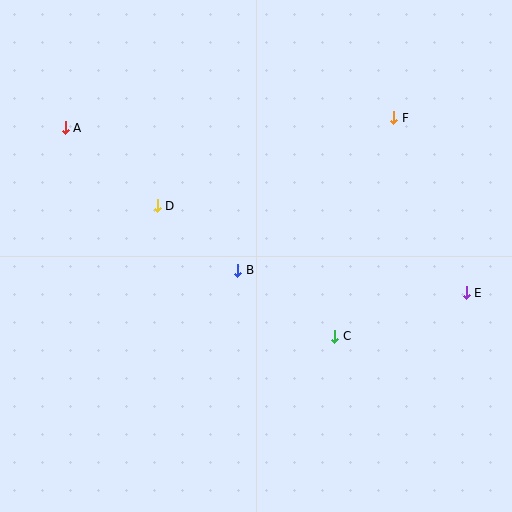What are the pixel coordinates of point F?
Point F is at (394, 118).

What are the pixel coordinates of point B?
Point B is at (238, 270).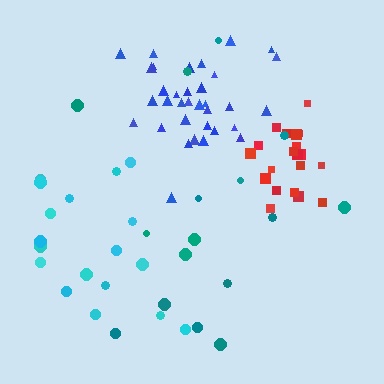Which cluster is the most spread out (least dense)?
Teal.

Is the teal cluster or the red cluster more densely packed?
Red.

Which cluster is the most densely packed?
Red.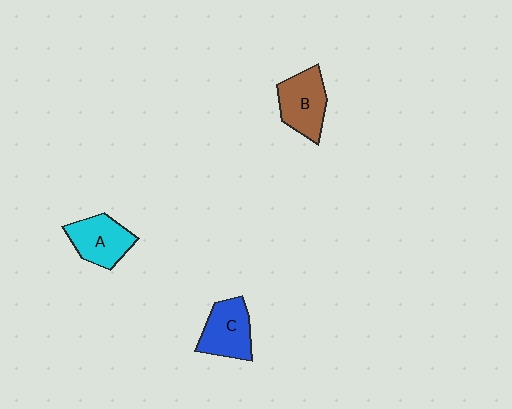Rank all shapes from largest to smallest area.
From largest to smallest: B (brown), C (blue), A (cyan).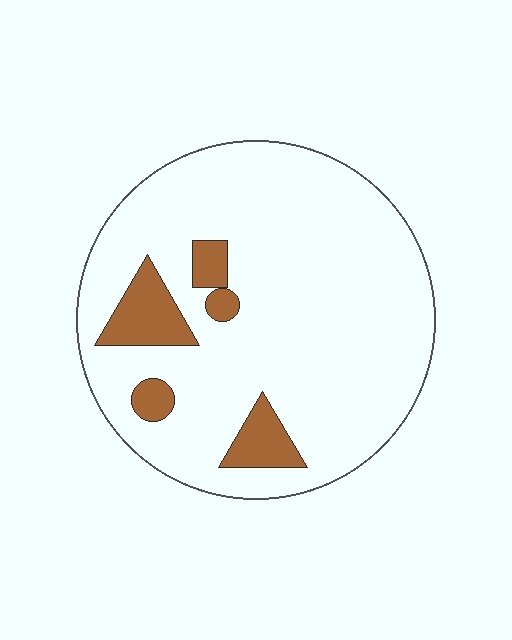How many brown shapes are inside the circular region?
5.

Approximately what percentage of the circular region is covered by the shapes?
Approximately 10%.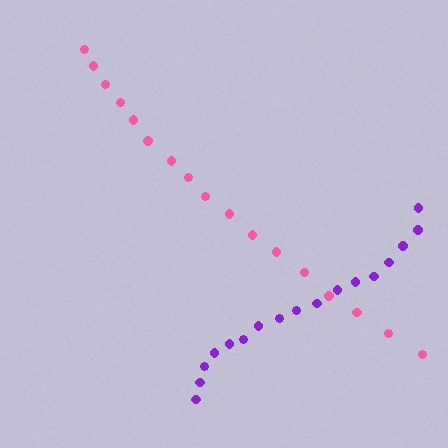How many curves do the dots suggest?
There are 2 distinct paths.